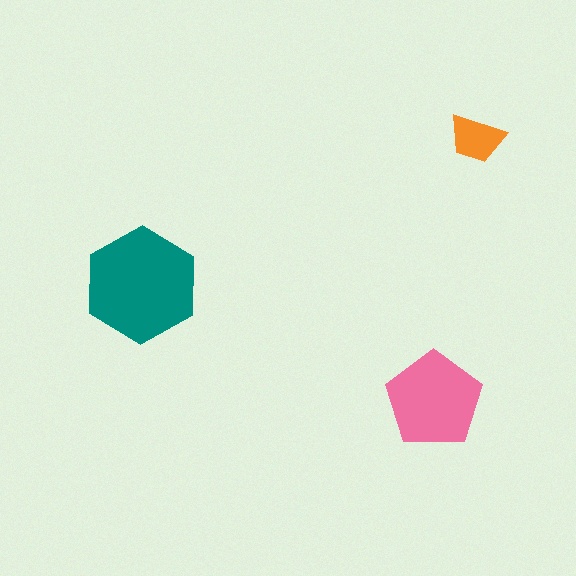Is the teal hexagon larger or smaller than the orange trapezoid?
Larger.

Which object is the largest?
The teal hexagon.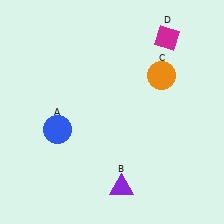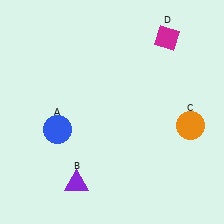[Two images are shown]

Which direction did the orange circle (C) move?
The orange circle (C) moved down.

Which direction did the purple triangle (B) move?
The purple triangle (B) moved left.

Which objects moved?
The objects that moved are: the purple triangle (B), the orange circle (C).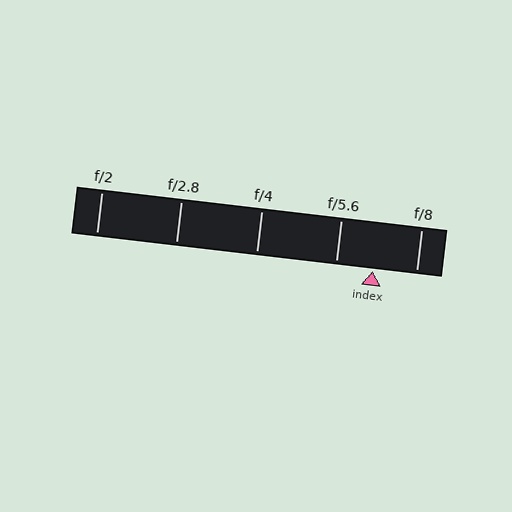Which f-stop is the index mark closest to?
The index mark is closest to f/5.6.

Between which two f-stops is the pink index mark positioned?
The index mark is between f/5.6 and f/8.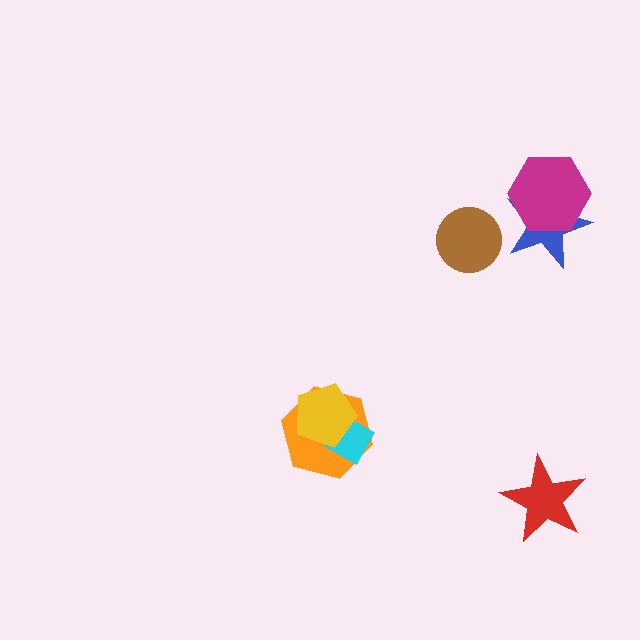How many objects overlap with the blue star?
1 object overlaps with the blue star.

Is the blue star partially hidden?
Yes, it is partially covered by another shape.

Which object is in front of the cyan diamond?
The yellow pentagon is in front of the cyan diamond.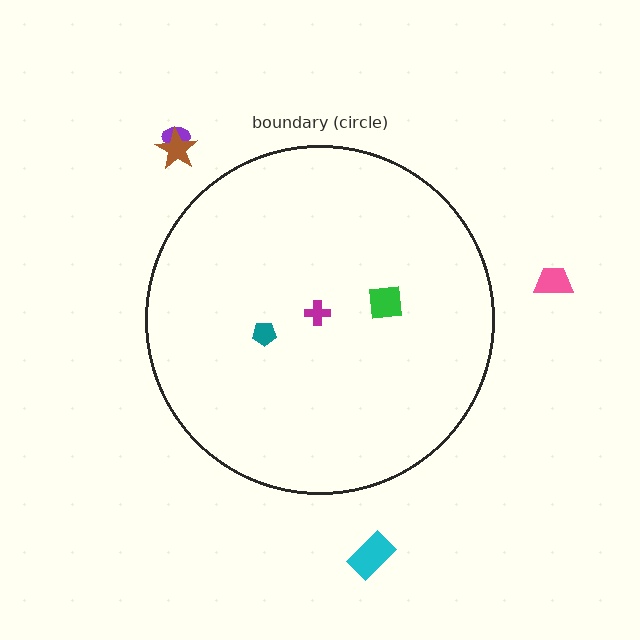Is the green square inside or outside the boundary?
Inside.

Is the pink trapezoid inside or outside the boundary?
Outside.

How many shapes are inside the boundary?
3 inside, 4 outside.